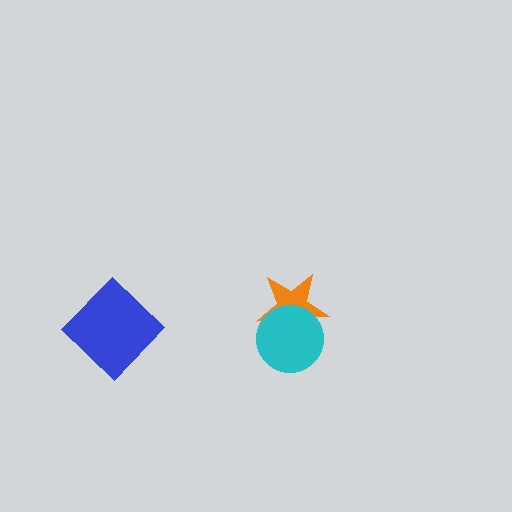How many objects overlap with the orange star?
1 object overlaps with the orange star.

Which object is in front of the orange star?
The cyan circle is in front of the orange star.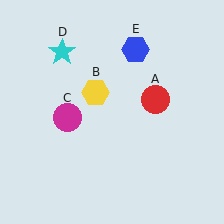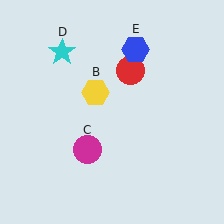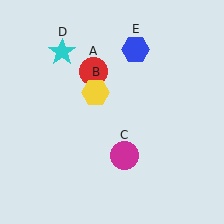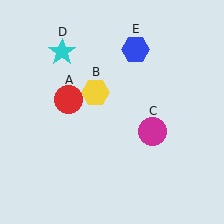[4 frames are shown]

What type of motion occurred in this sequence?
The red circle (object A), magenta circle (object C) rotated counterclockwise around the center of the scene.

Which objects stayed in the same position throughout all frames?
Yellow hexagon (object B) and cyan star (object D) and blue hexagon (object E) remained stationary.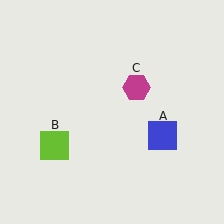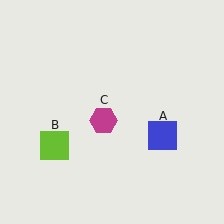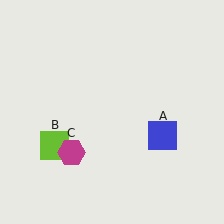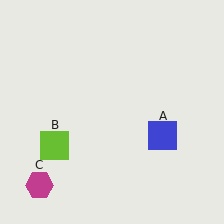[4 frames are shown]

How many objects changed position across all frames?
1 object changed position: magenta hexagon (object C).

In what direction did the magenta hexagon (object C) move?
The magenta hexagon (object C) moved down and to the left.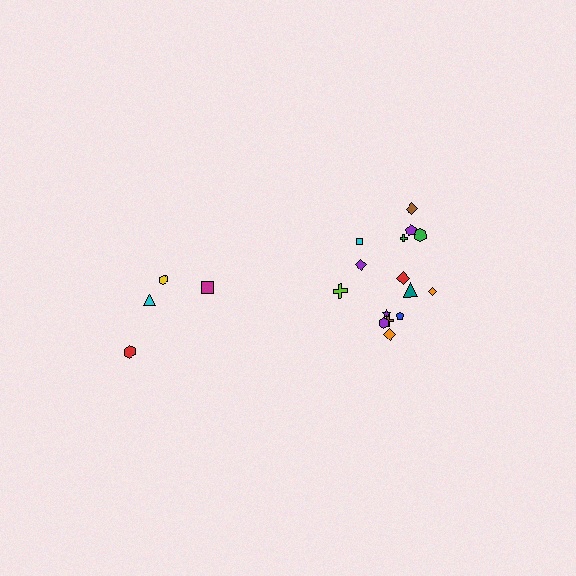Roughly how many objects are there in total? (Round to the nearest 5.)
Roughly 20 objects in total.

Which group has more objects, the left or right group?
The right group.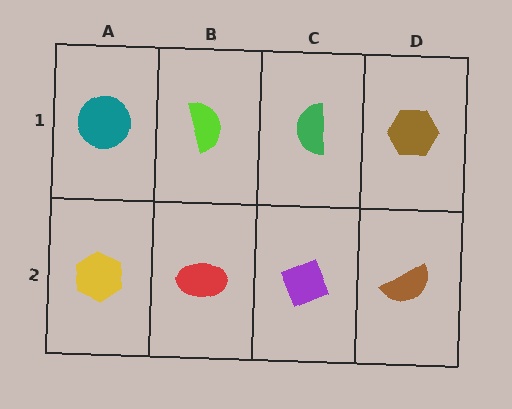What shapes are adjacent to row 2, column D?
A brown hexagon (row 1, column D), a purple diamond (row 2, column C).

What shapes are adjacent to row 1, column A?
A yellow hexagon (row 2, column A), a lime semicircle (row 1, column B).